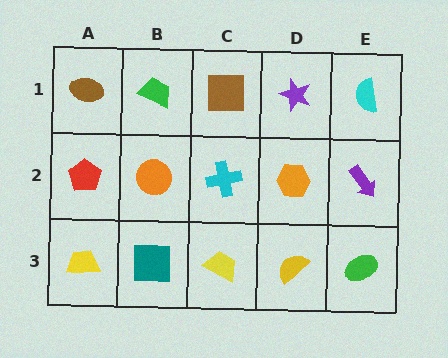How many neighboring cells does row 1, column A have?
2.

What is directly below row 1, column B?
An orange circle.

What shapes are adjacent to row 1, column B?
An orange circle (row 2, column B), a brown ellipse (row 1, column A), a brown square (row 1, column C).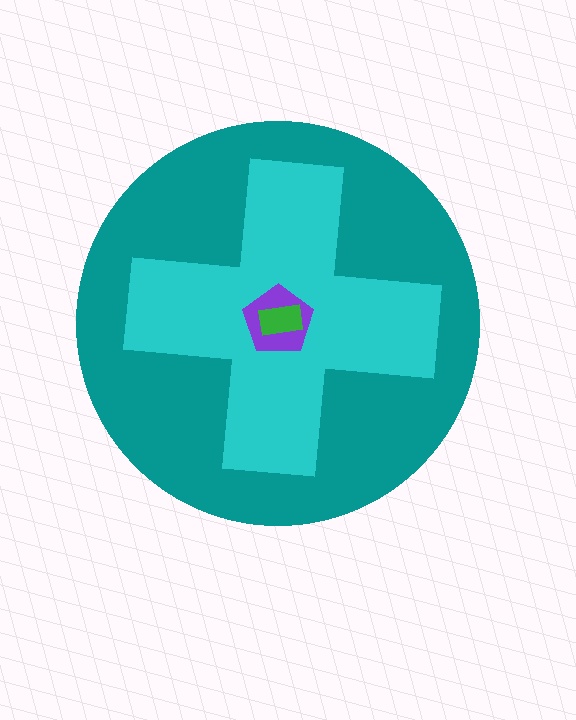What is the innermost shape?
The green rectangle.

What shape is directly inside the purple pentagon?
The green rectangle.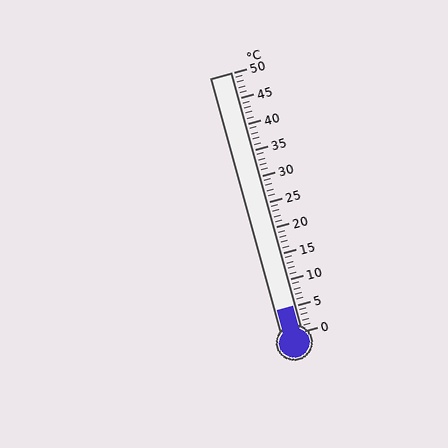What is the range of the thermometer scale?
The thermometer scale ranges from 0°C to 50°C.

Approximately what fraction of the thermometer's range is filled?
The thermometer is filled to approximately 10% of its range.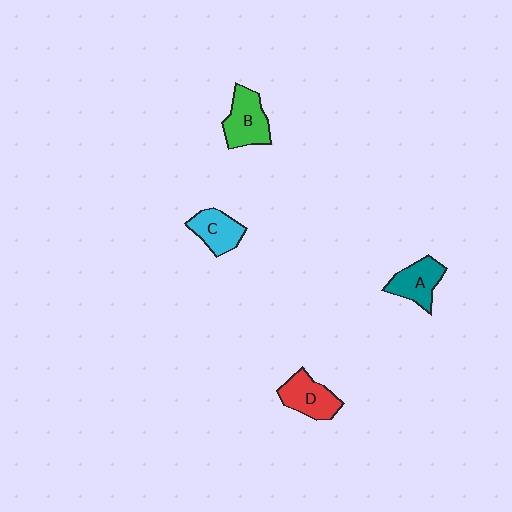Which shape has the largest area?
Shape B (green).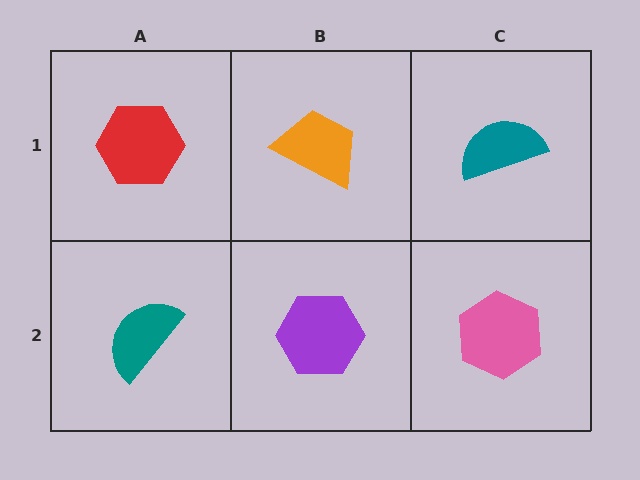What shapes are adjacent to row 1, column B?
A purple hexagon (row 2, column B), a red hexagon (row 1, column A), a teal semicircle (row 1, column C).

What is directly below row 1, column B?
A purple hexagon.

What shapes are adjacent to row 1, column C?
A pink hexagon (row 2, column C), an orange trapezoid (row 1, column B).